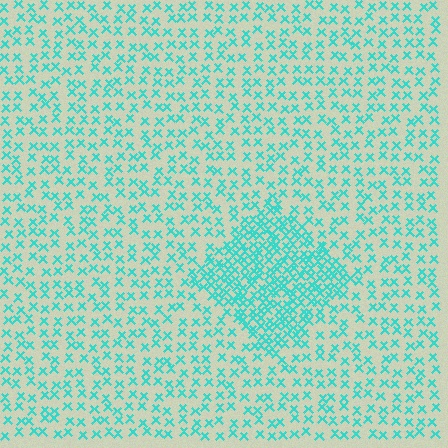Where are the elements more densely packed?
The elements are more densely packed inside the diamond boundary.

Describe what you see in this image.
The image contains small cyan elements arranged at two different densities. A diamond-shaped region is visible where the elements are more densely packed than the surrounding area.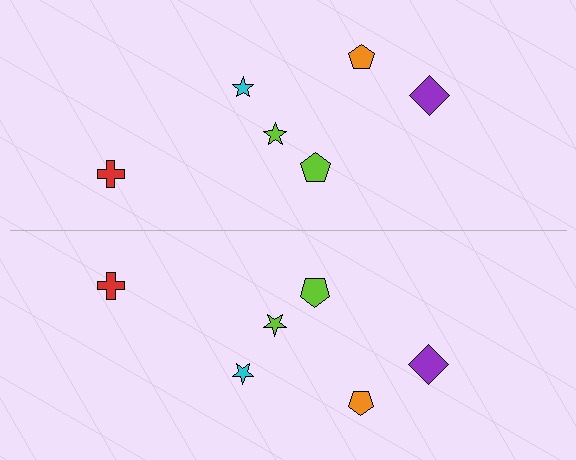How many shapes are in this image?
There are 12 shapes in this image.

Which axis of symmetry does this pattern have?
The pattern has a horizontal axis of symmetry running through the center of the image.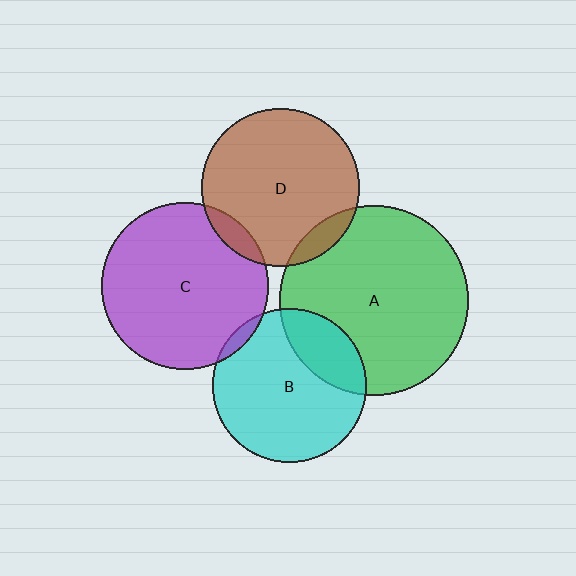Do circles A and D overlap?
Yes.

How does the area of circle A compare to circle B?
Approximately 1.5 times.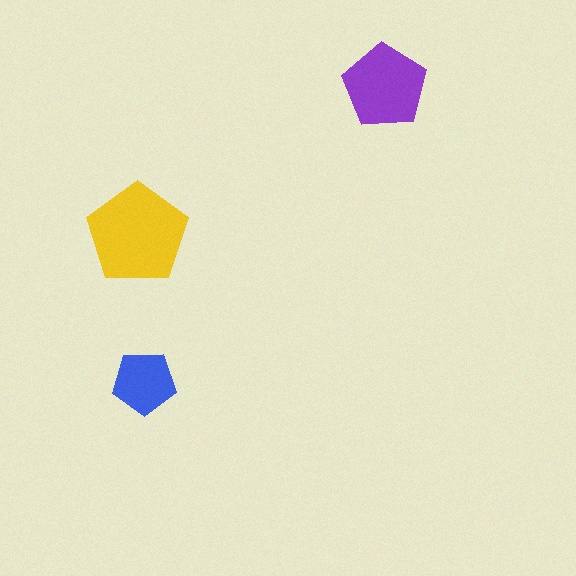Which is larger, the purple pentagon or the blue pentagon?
The purple one.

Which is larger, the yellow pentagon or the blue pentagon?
The yellow one.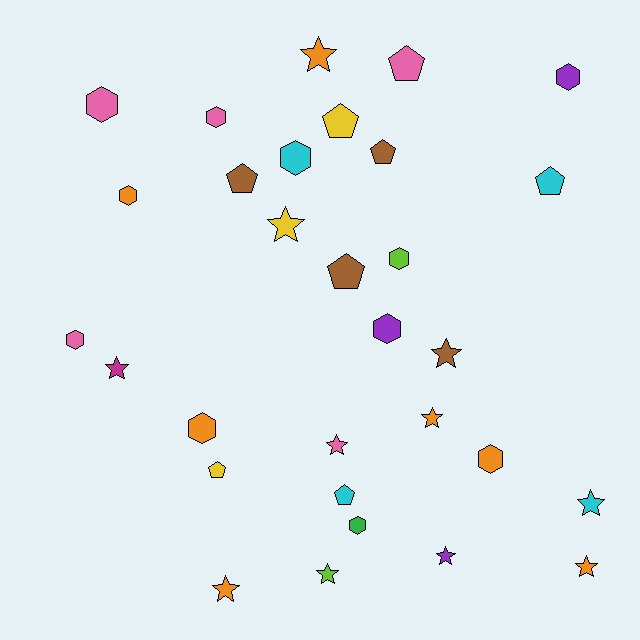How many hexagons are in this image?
There are 11 hexagons.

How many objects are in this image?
There are 30 objects.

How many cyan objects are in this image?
There are 4 cyan objects.